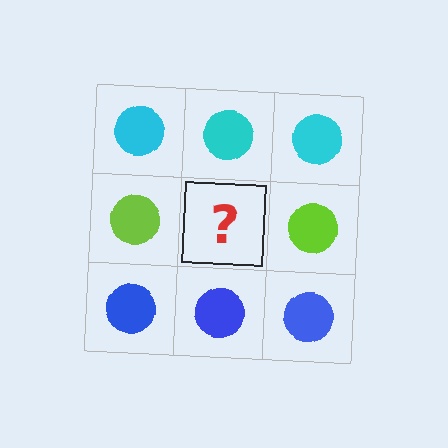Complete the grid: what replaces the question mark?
The question mark should be replaced with a lime circle.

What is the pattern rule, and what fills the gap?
The rule is that each row has a consistent color. The gap should be filled with a lime circle.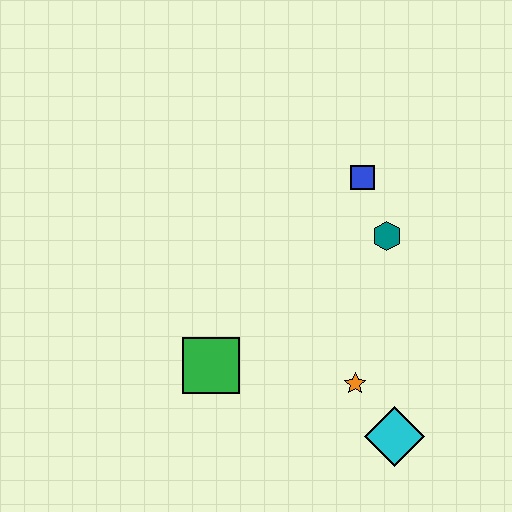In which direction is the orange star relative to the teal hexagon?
The orange star is below the teal hexagon.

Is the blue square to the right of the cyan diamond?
No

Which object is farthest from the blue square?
The cyan diamond is farthest from the blue square.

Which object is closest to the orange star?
The cyan diamond is closest to the orange star.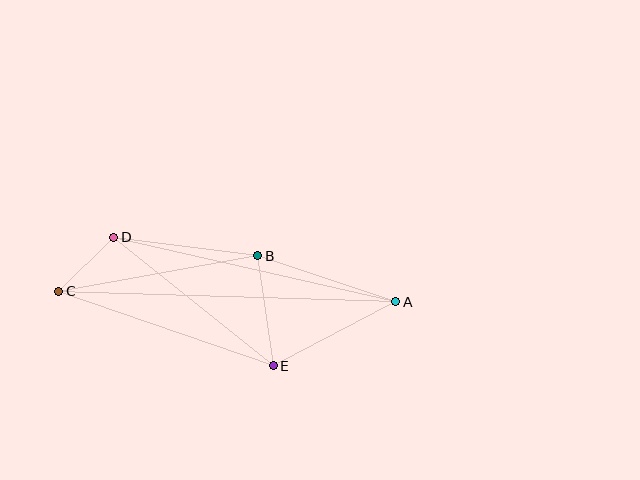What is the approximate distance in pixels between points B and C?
The distance between B and C is approximately 202 pixels.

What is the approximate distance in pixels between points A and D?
The distance between A and D is approximately 289 pixels.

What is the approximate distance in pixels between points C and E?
The distance between C and E is approximately 227 pixels.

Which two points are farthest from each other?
Points A and C are farthest from each other.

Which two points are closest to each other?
Points C and D are closest to each other.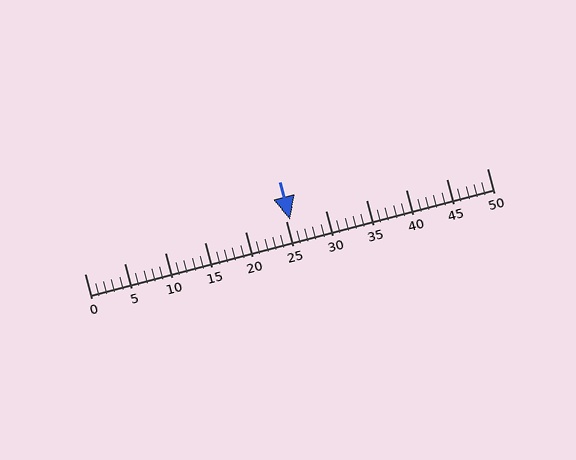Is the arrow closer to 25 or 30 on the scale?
The arrow is closer to 25.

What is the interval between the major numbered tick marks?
The major tick marks are spaced 5 units apart.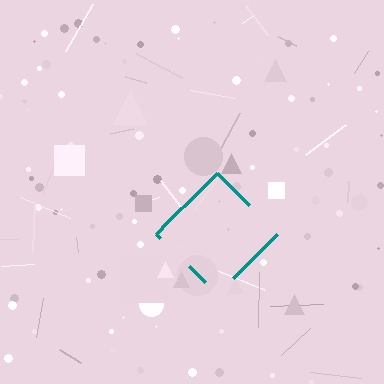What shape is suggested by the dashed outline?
The dashed outline suggests a diamond.